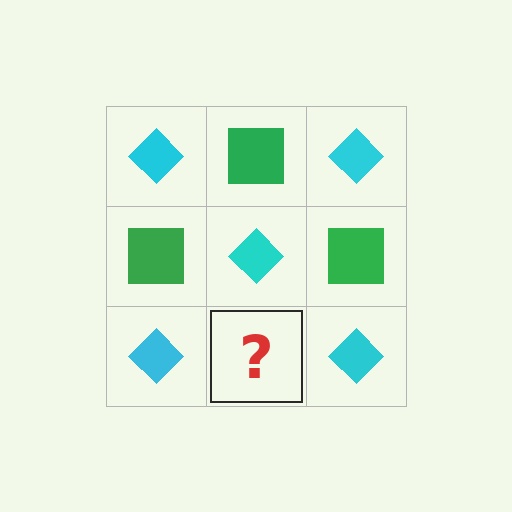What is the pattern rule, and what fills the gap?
The rule is that it alternates cyan diamond and green square in a checkerboard pattern. The gap should be filled with a green square.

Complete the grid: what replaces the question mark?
The question mark should be replaced with a green square.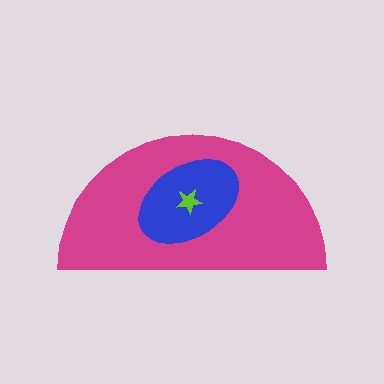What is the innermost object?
The lime star.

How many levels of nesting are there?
3.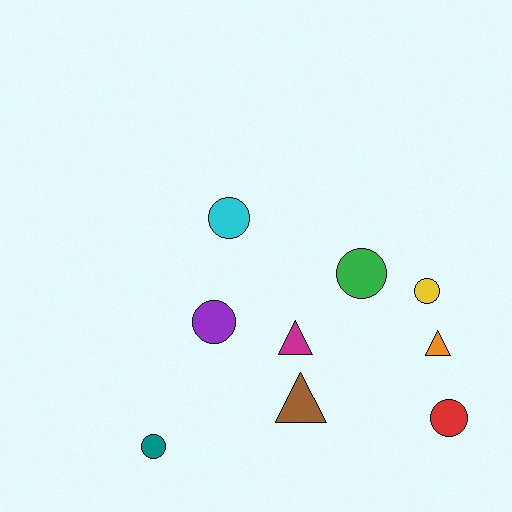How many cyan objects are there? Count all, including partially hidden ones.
There is 1 cyan object.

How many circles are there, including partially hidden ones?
There are 6 circles.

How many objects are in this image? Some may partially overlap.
There are 9 objects.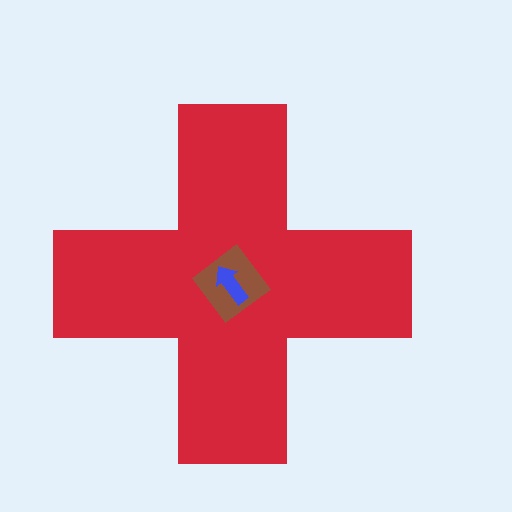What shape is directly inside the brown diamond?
The blue arrow.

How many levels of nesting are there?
3.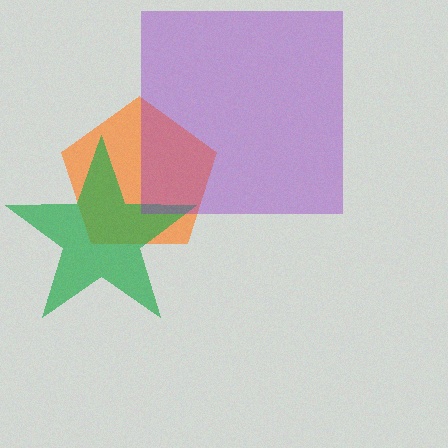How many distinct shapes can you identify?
There are 3 distinct shapes: an orange pentagon, a green star, a purple square.